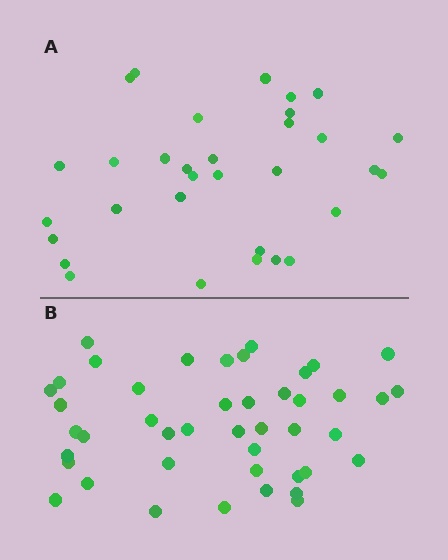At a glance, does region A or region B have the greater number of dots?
Region B (the bottom region) has more dots.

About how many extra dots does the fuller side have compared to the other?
Region B has roughly 12 or so more dots than region A.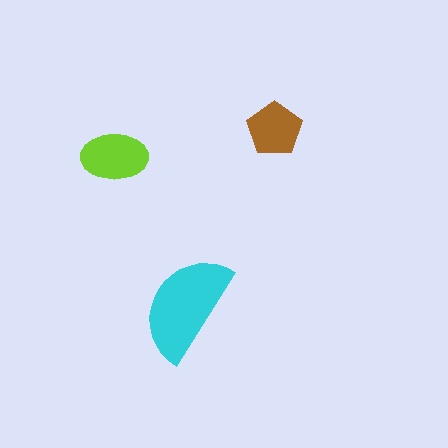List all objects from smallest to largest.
The brown pentagon, the lime ellipse, the cyan semicircle.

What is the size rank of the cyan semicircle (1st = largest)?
1st.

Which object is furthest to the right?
The brown pentagon is rightmost.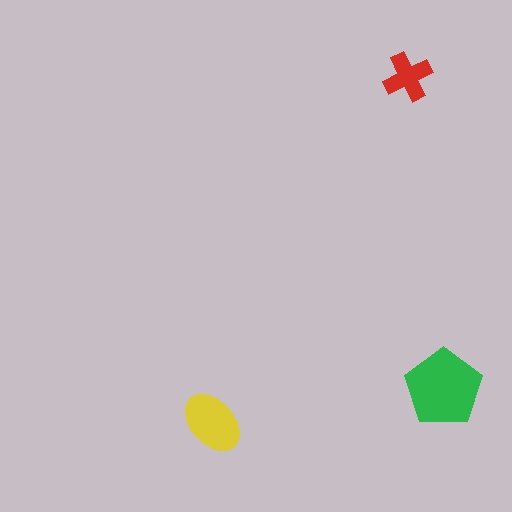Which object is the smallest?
The red cross.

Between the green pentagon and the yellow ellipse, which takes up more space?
The green pentagon.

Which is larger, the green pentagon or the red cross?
The green pentagon.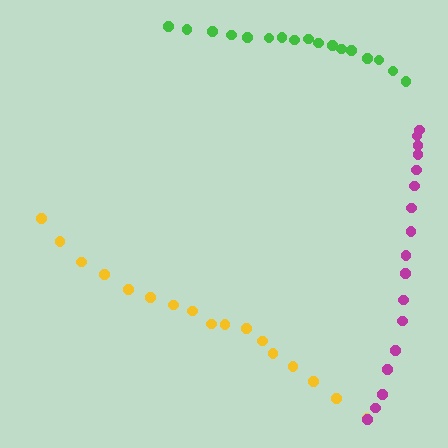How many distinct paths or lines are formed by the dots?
There are 3 distinct paths.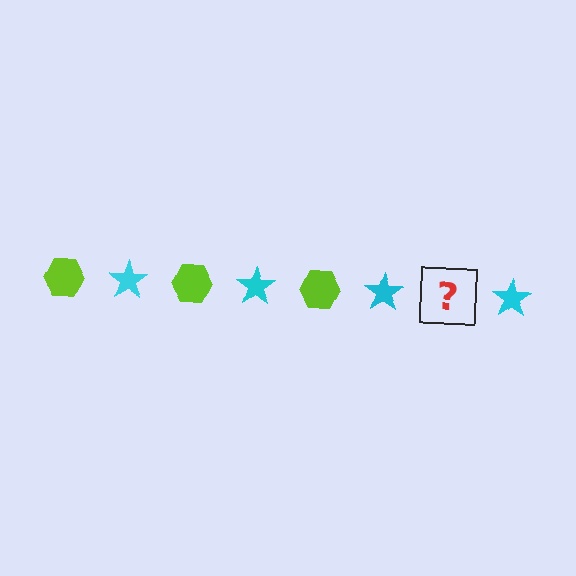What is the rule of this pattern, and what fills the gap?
The rule is that the pattern alternates between lime hexagon and cyan star. The gap should be filled with a lime hexagon.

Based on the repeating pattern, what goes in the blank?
The blank should be a lime hexagon.